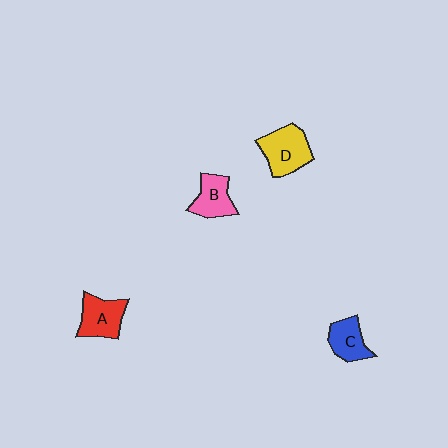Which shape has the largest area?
Shape D (yellow).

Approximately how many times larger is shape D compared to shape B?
Approximately 1.4 times.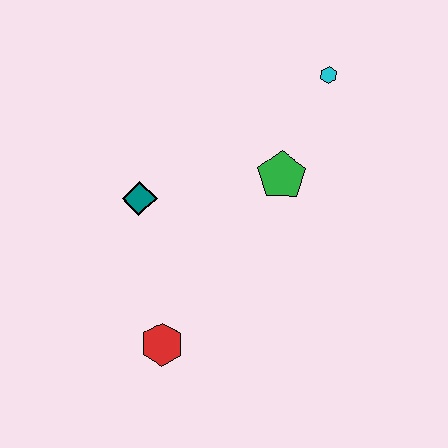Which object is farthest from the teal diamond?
The cyan hexagon is farthest from the teal diamond.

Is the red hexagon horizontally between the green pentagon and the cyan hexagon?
No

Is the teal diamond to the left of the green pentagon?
Yes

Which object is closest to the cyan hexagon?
The green pentagon is closest to the cyan hexagon.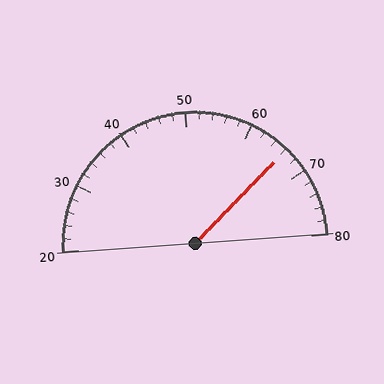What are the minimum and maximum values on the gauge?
The gauge ranges from 20 to 80.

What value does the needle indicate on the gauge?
The needle indicates approximately 66.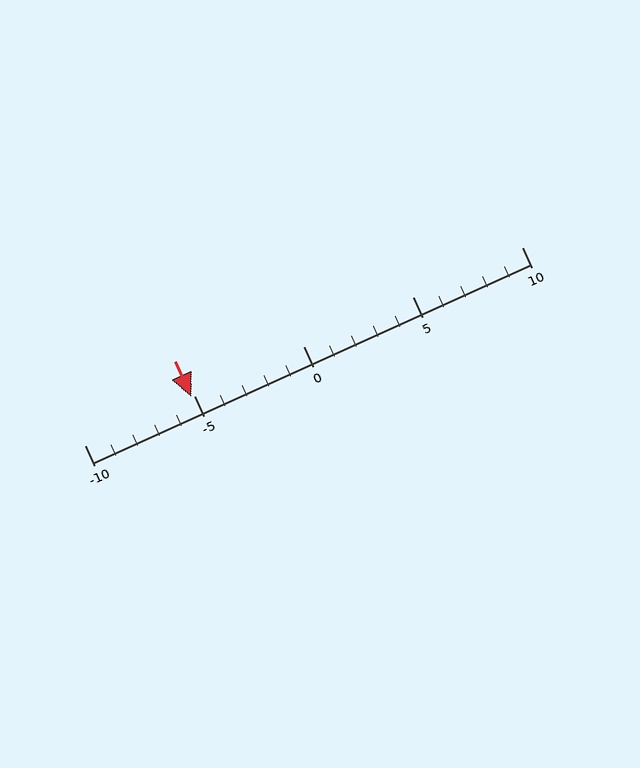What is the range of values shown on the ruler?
The ruler shows values from -10 to 10.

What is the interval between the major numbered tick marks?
The major tick marks are spaced 5 units apart.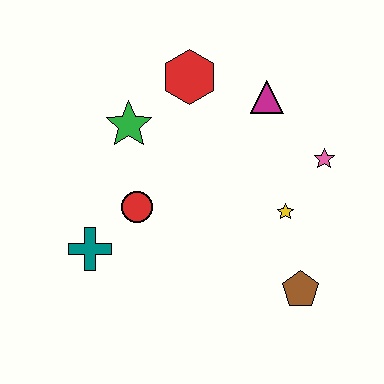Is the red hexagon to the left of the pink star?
Yes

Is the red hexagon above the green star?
Yes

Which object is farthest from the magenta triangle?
The teal cross is farthest from the magenta triangle.